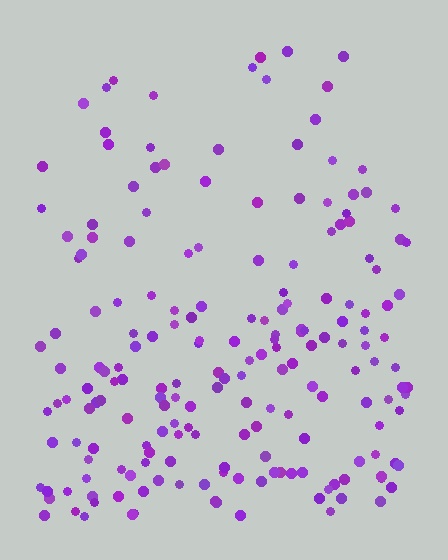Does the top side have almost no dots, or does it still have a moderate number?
Still a moderate number, just noticeably fewer than the bottom.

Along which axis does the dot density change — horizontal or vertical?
Vertical.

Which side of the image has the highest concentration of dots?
The bottom.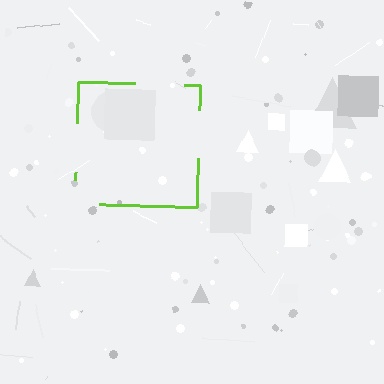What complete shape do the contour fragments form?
The contour fragments form a square.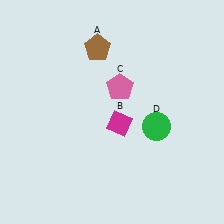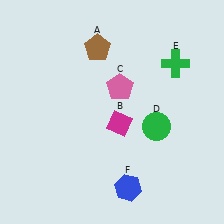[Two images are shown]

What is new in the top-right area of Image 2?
A green cross (E) was added in the top-right area of Image 2.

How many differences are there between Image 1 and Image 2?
There are 2 differences between the two images.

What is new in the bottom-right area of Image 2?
A blue hexagon (F) was added in the bottom-right area of Image 2.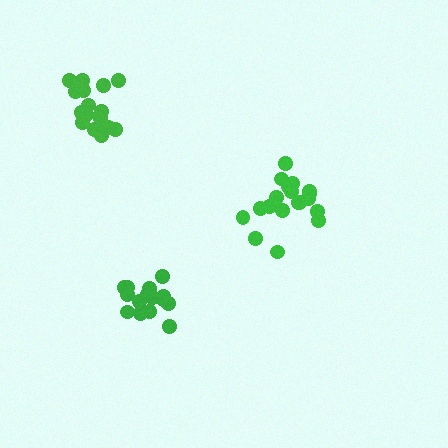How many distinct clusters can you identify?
There are 3 distinct clusters.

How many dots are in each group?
Group 1: 17 dots, Group 2: 15 dots, Group 3: 19 dots (51 total).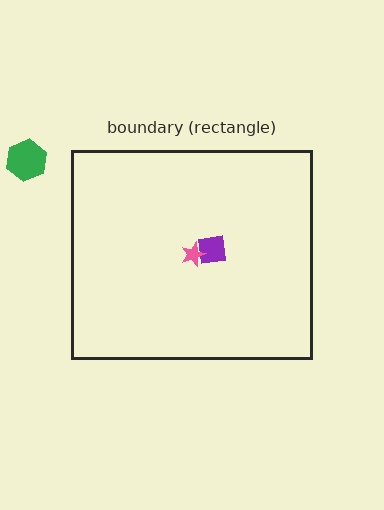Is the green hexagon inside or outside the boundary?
Outside.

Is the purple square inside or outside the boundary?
Inside.